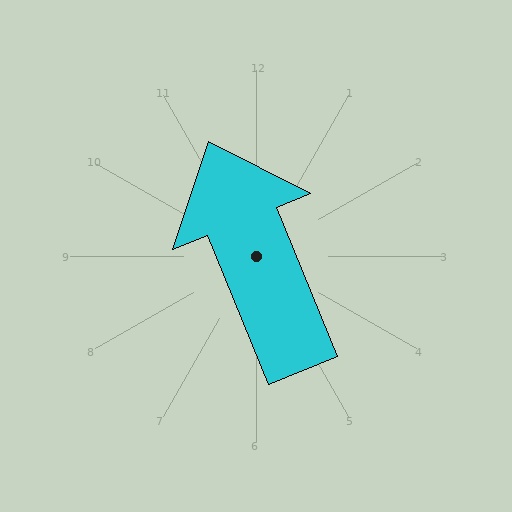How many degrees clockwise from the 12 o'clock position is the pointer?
Approximately 338 degrees.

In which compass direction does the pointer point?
North.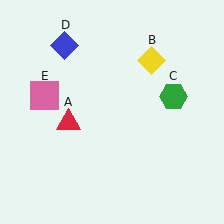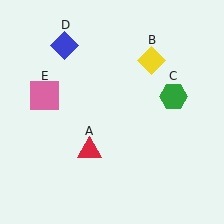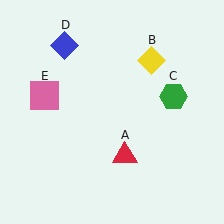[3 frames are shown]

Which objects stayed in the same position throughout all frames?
Yellow diamond (object B) and green hexagon (object C) and blue diamond (object D) and pink square (object E) remained stationary.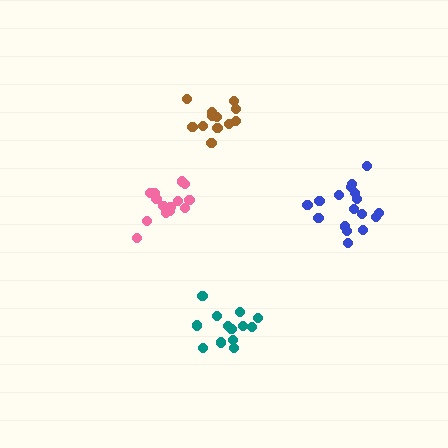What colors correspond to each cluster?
The clusters are colored: blue, teal, brown, pink.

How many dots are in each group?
Group 1: 17 dots, Group 2: 13 dots, Group 3: 12 dots, Group 4: 15 dots (57 total).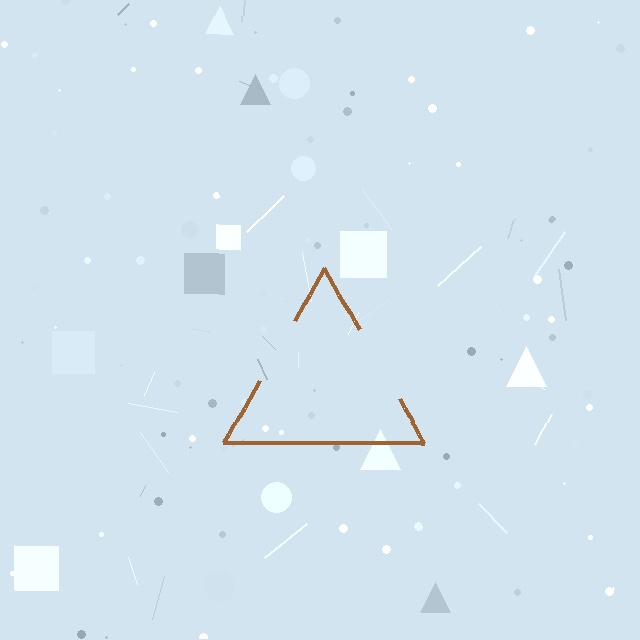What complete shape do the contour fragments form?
The contour fragments form a triangle.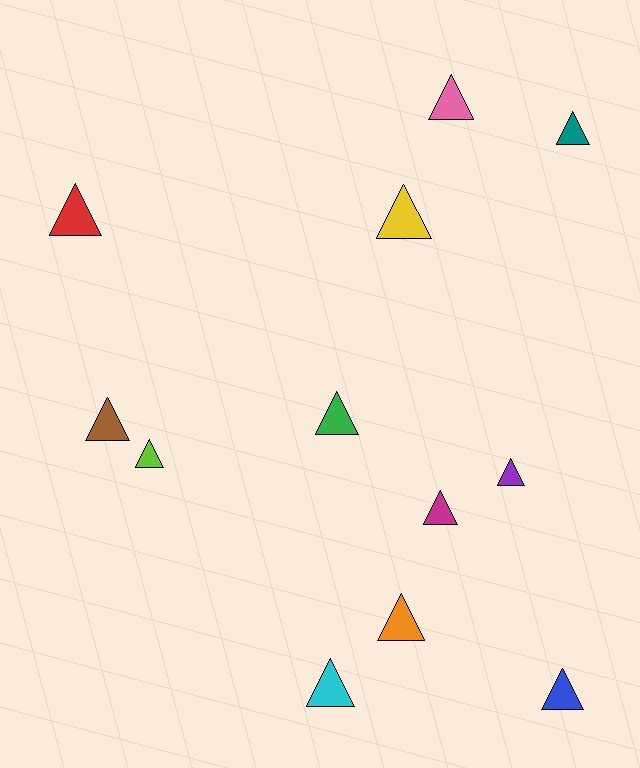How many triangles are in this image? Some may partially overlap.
There are 12 triangles.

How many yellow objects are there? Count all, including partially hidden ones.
There is 1 yellow object.